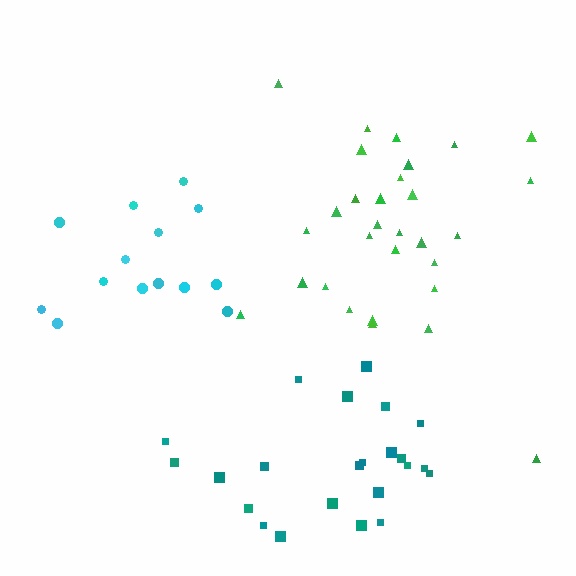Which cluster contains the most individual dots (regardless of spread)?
Green (30).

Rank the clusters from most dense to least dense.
green, teal, cyan.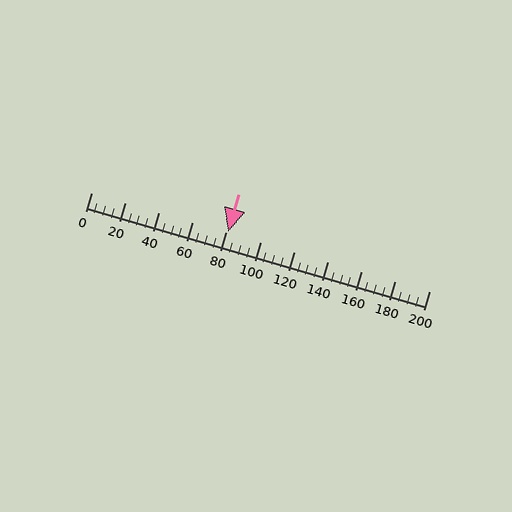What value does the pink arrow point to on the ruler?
The pink arrow points to approximately 81.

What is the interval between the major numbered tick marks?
The major tick marks are spaced 20 units apart.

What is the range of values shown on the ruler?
The ruler shows values from 0 to 200.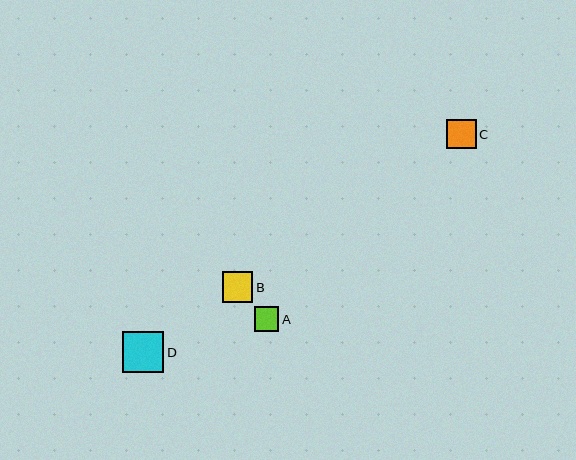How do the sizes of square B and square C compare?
Square B and square C are approximately the same size.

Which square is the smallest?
Square A is the smallest with a size of approximately 25 pixels.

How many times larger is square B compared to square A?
Square B is approximately 1.2 times the size of square A.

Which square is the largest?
Square D is the largest with a size of approximately 41 pixels.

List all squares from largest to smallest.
From largest to smallest: D, B, C, A.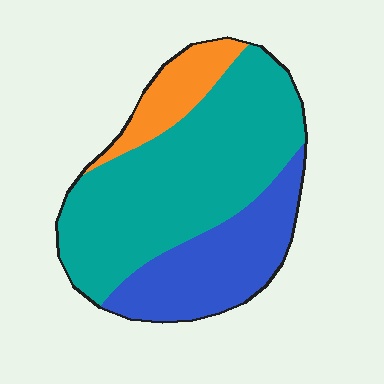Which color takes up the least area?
Orange, at roughly 15%.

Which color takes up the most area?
Teal, at roughly 60%.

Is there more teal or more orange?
Teal.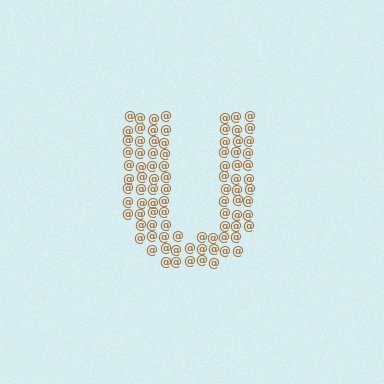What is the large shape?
The large shape is the letter U.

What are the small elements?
The small elements are at signs.